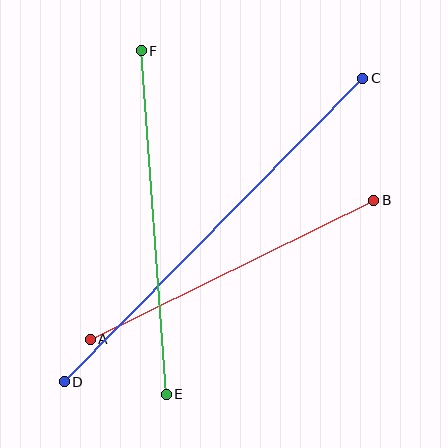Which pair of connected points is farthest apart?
Points C and D are farthest apart.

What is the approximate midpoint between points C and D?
The midpoint is at approximately (214, 230) pixels.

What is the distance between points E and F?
The distance is approximately 344 pixels.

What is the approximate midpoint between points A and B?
The midpoint is at approximately (232, 270) pixels.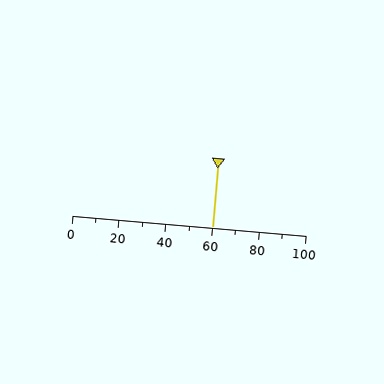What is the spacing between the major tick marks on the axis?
The major ticks are spaced 20 apart.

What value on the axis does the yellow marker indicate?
The marker indicates approximately 60.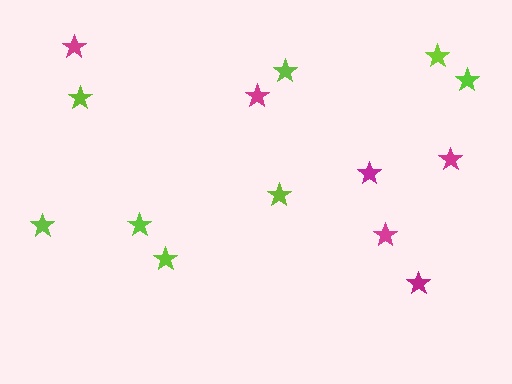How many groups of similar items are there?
There are 2 groups: one group of magenta stars (6) and one group of lime stars (8).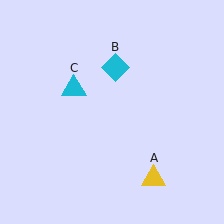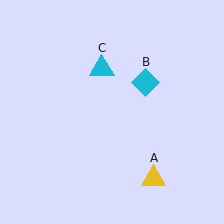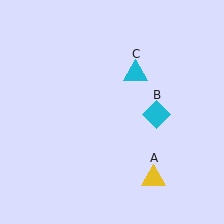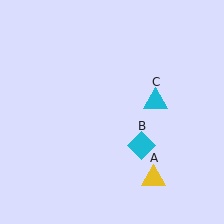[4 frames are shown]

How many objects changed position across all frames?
2 objects changed position: cyan diamond (object B), cyan triangle (object C).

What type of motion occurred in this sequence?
The cyan diamond (object B), cyan triangle (object C) rotated clockwise around the center of the scene.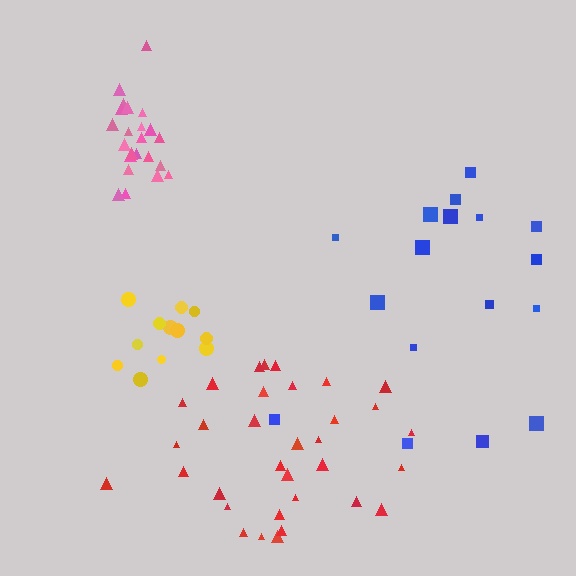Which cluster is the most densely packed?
Pink.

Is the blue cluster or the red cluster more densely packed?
Red.